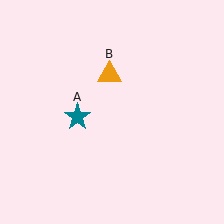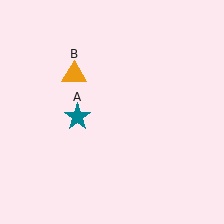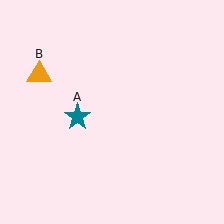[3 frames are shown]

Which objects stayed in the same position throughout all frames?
Teal star (object A) remained stationary.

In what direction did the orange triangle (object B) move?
The orange triangle (object B) moved left.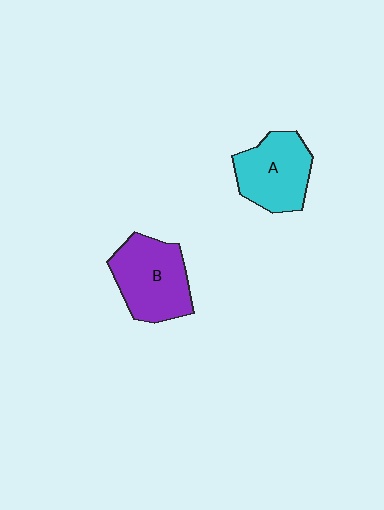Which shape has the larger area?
Shape B (purple).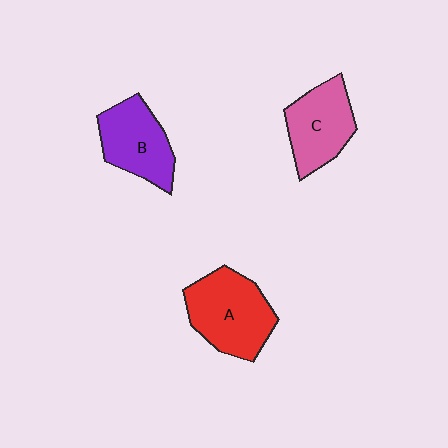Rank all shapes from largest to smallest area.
From largest to smallest: A (red), B (purple), C (pink).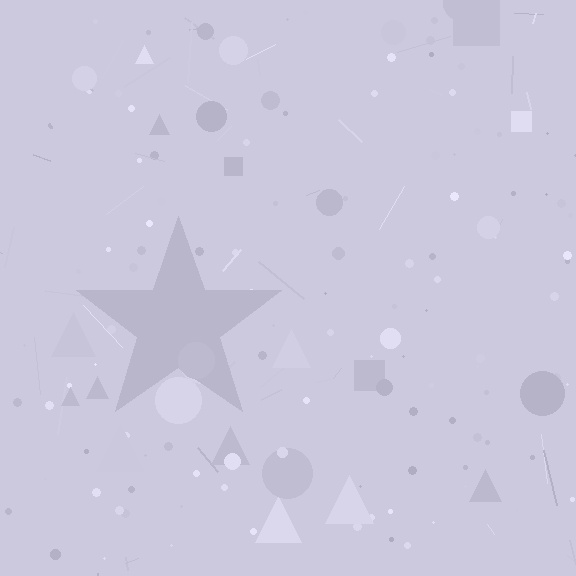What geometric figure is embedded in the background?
A star is embedded in the background.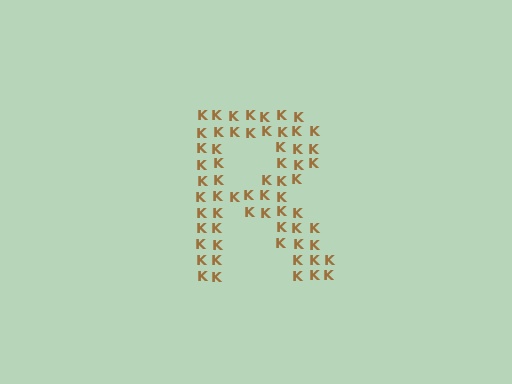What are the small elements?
The small elements are letter K's.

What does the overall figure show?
The overall figure shows the letter R.